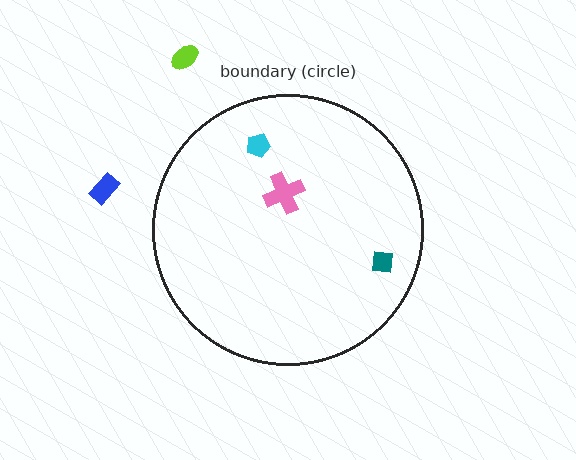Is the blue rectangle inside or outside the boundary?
Outside.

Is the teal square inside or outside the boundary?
Inside.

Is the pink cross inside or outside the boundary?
Inside.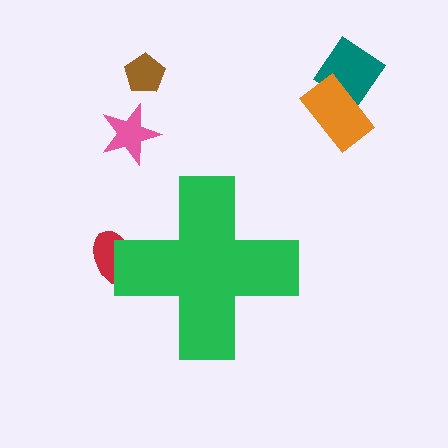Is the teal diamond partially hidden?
No, the teal diamond is fully visible.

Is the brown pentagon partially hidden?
No, the brown pentagon is fully visible.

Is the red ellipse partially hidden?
Yes, the red ellipse is partially hidden behind the green cross.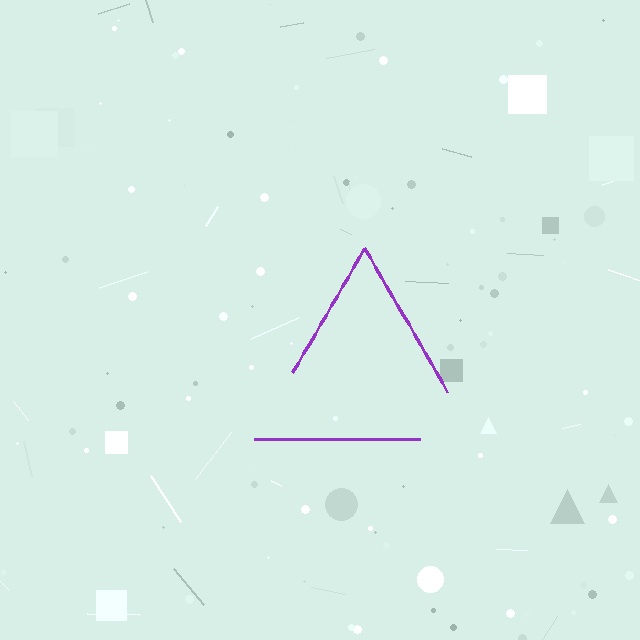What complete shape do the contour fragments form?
The contour fragments form a triangle.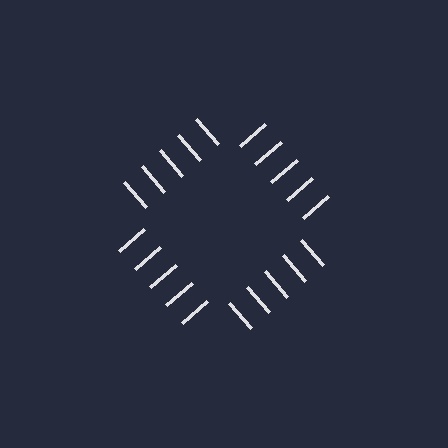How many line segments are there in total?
20 — 5 along each of the 4 edges.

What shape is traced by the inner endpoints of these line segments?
An illusory square — the line segments terminate on its edges but no continuous stroke is drawn.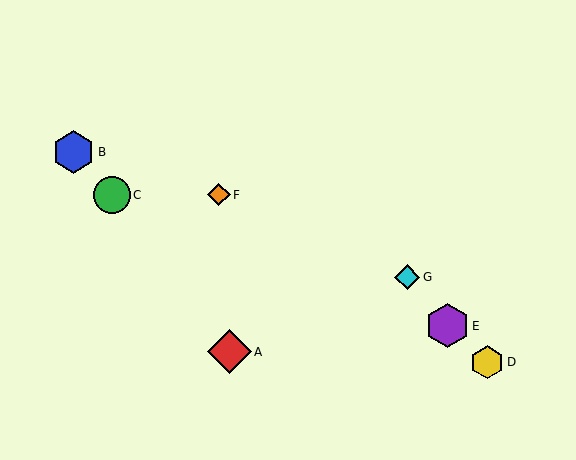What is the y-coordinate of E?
Object E is at y≈326.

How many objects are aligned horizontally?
2 objects (C, F) are aligned horizontally.